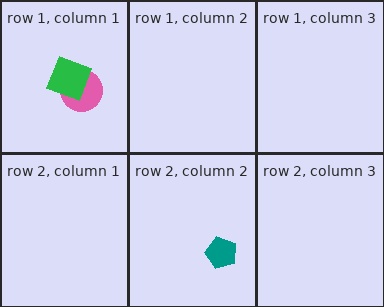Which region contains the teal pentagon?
The row 2, column 2 region.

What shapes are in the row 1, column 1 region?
The pink circle, the green square.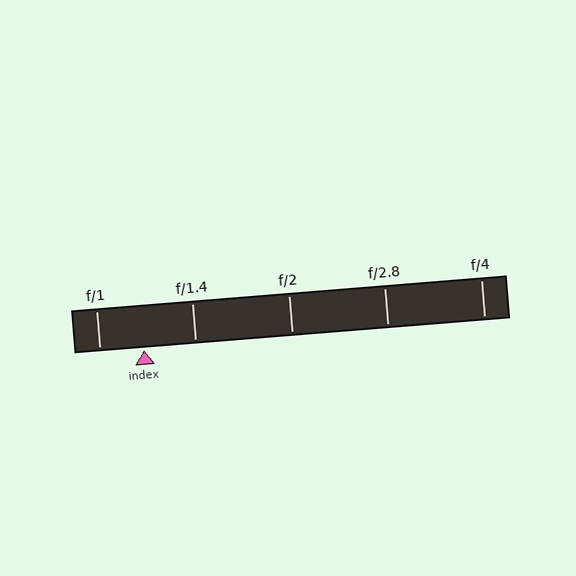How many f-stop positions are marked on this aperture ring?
There are 5 f-stop positions marked.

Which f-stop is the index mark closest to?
The index mark is closest to f/1.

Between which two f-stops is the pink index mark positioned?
The index mark is between f/1 and f/1.4.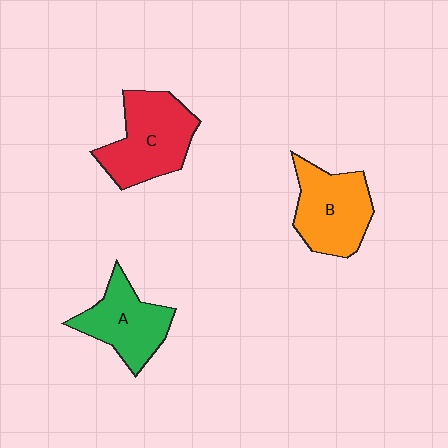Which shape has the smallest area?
Shape A (green).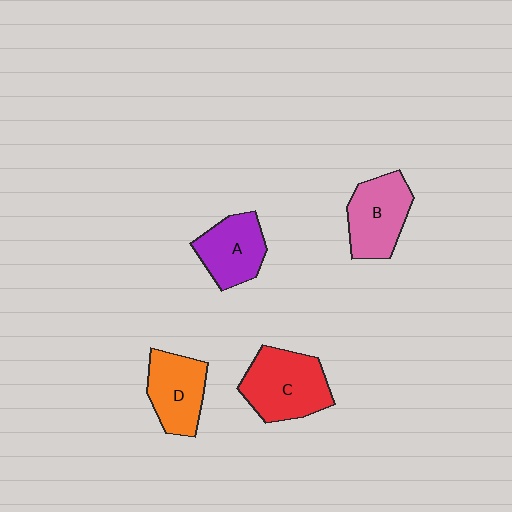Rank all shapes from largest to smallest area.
From largest to smallest: C (red), B (pink), D (orange), A (purple).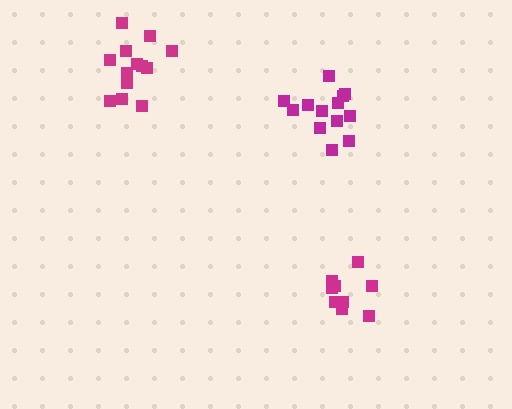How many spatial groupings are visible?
There are 3 spatial groupings.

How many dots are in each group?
Group 1: 13 dots, Group 2: 13 dots, Group 3: 9 dots (35 total).